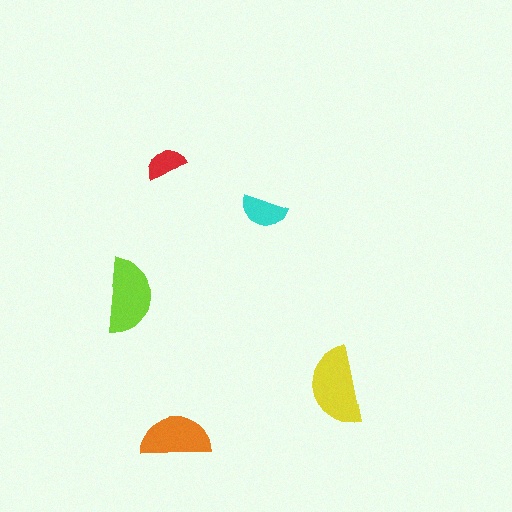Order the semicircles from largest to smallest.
the yellow one, the lime one, the orange one, the cyan one, the red one.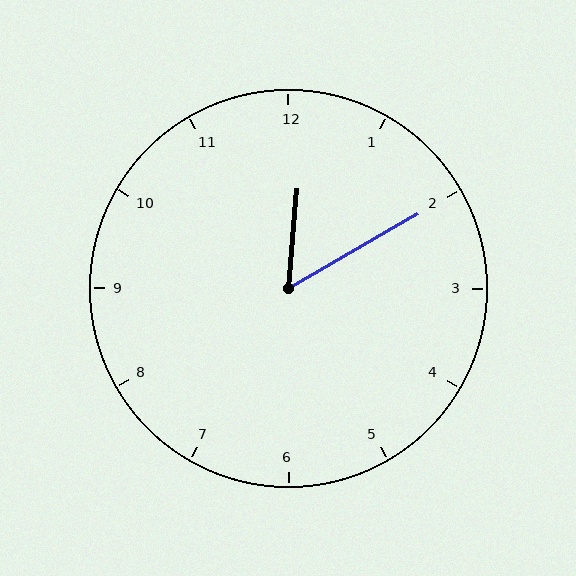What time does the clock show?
12:10.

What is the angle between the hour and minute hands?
Approximately 55 degrees.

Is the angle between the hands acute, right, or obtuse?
It is acute.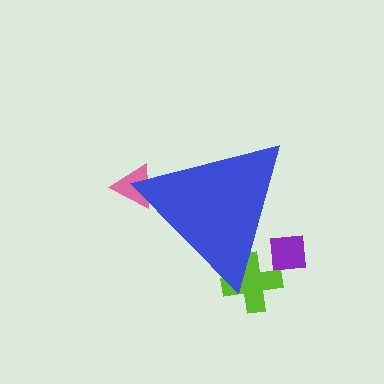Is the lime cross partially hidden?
Yes, the lime cross is partially hidden behind the blue triangle.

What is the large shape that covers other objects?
A blue triangle.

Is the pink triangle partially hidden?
Yes, the pink triangle is partially hidden behind the blue triangle.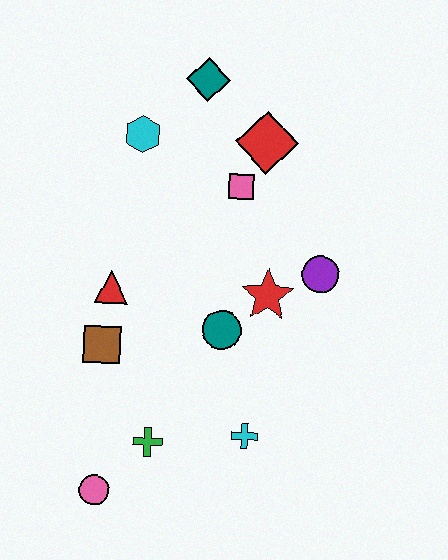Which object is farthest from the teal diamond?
The pink circle is farthest from the teal diamond.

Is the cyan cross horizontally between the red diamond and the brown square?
Yes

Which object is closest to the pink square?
The red diamond is closest to the pink square.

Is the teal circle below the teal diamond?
Yes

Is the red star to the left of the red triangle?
No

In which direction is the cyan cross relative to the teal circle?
The cyan cross is below the teal circle.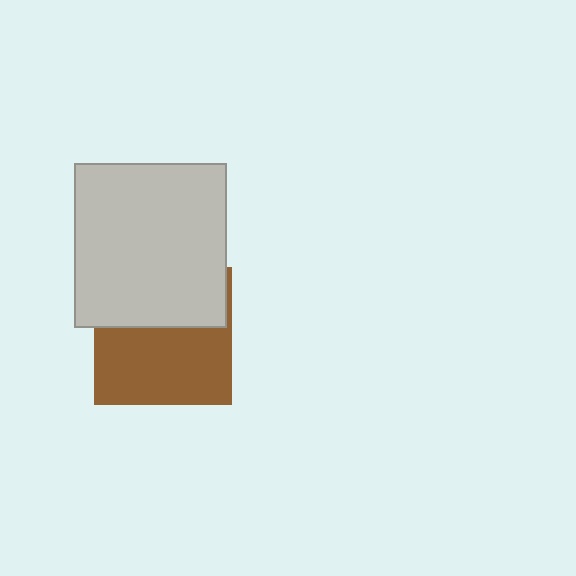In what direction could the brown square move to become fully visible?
The brown square could move down. That would shift it out from behind the light gray rectangle entirely.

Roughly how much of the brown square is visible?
About half of it is visible (roughly 58%).